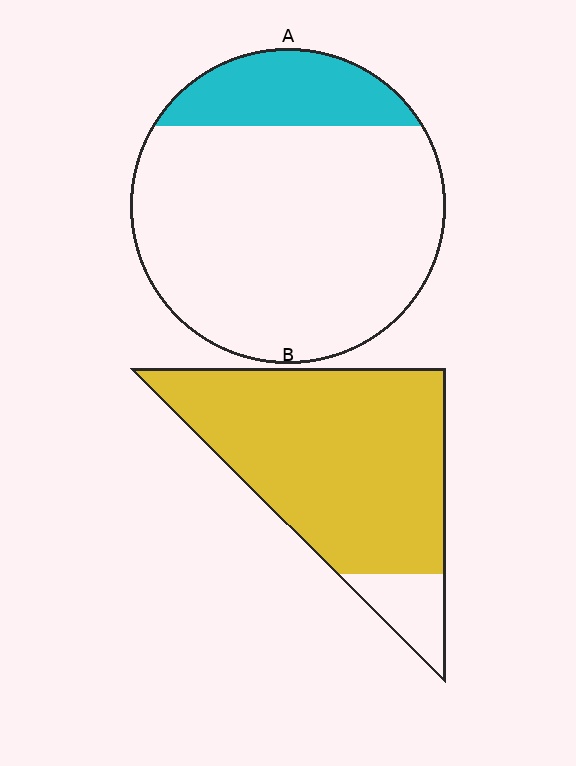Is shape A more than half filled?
No.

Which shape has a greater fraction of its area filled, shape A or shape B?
Shape B.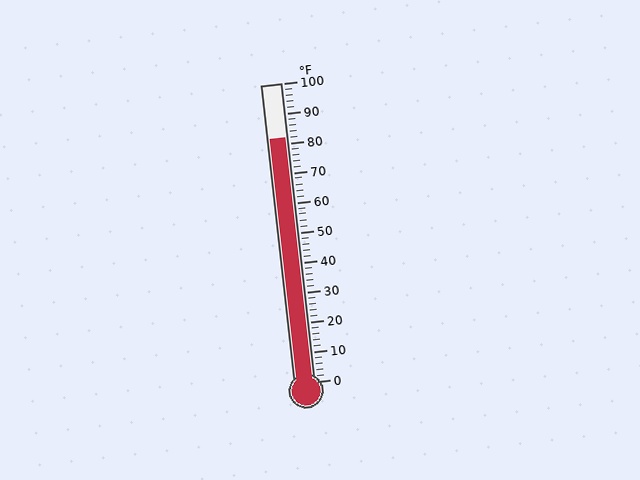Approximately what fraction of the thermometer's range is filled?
The thermometer is filled to approximately 80% of its range.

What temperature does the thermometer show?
The thermometer shows approximately 82°F.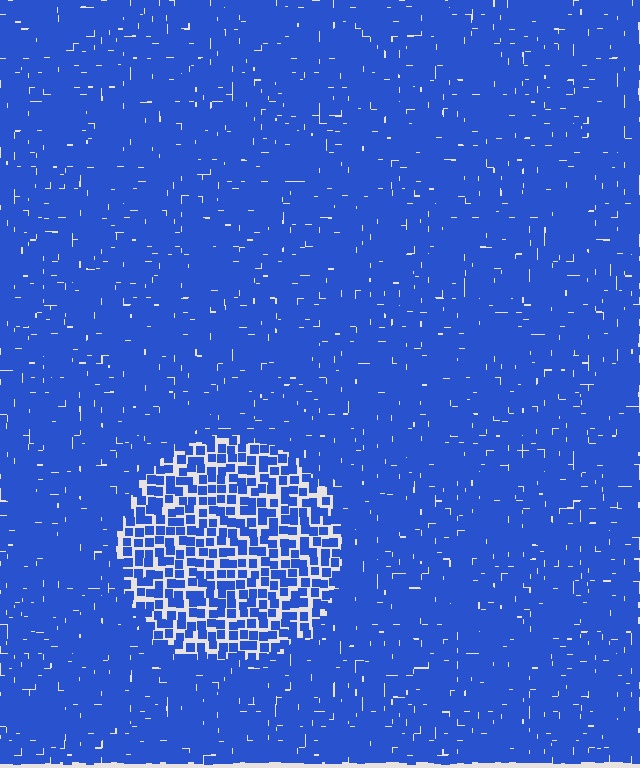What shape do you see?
I see a circle.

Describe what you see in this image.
The image contains small blue elements arranged at two different densities. A circle-shaped region is visible where the elements are less densely packed than the surrounding area.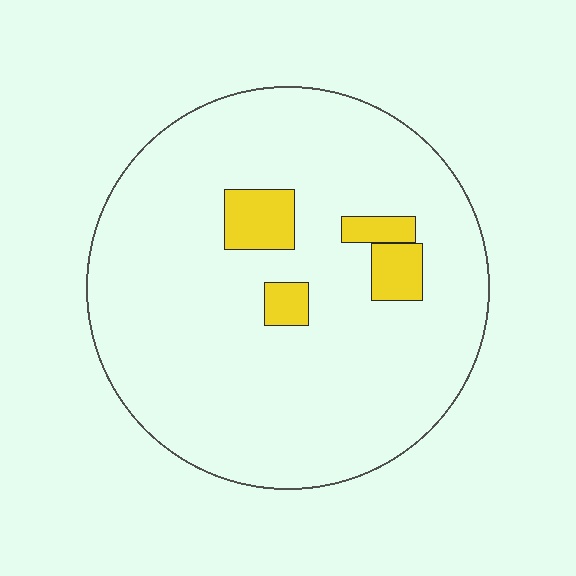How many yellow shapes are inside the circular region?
4.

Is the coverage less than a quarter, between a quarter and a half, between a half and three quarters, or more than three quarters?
Less than a quarter.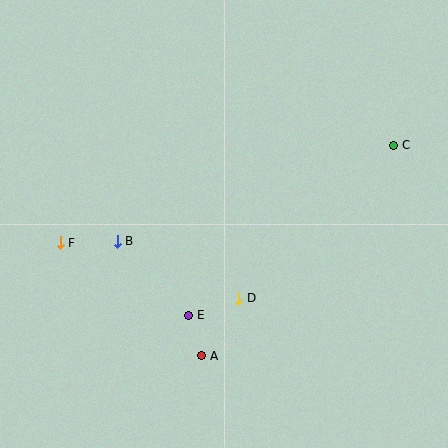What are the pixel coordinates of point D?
Point D is at (239, 298).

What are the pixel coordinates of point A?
Point A is at (202, 356).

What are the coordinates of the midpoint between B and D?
The midpoint between B and D is at (178, 270).